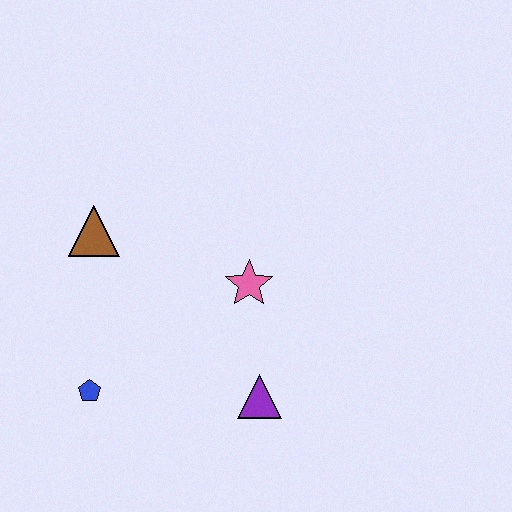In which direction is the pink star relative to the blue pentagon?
The pink star is to the right of the blue pentagon.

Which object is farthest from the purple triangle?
The brown triangle is farthest from the purple triangle.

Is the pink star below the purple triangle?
No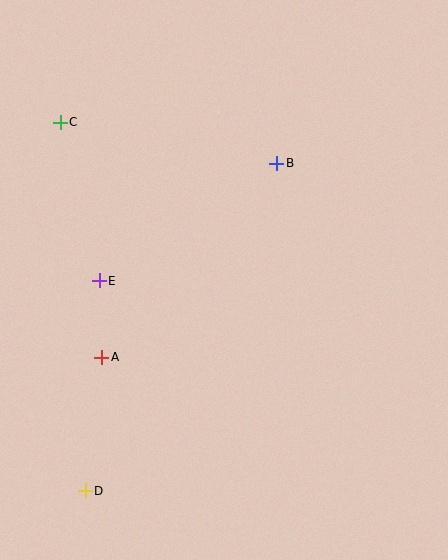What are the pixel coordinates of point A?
Point A is at (102, 357).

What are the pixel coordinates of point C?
Point C is at (60, 122).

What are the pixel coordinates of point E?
Point E is at (99, 281).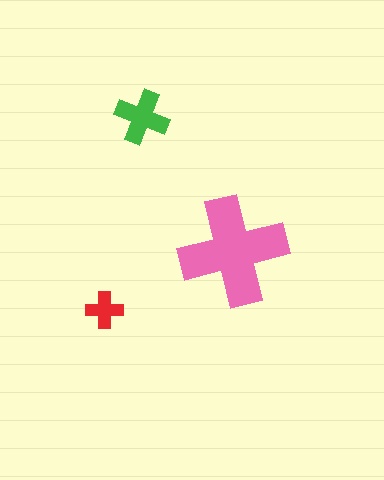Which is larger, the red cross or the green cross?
The green one.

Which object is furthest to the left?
The red cross is leftmost.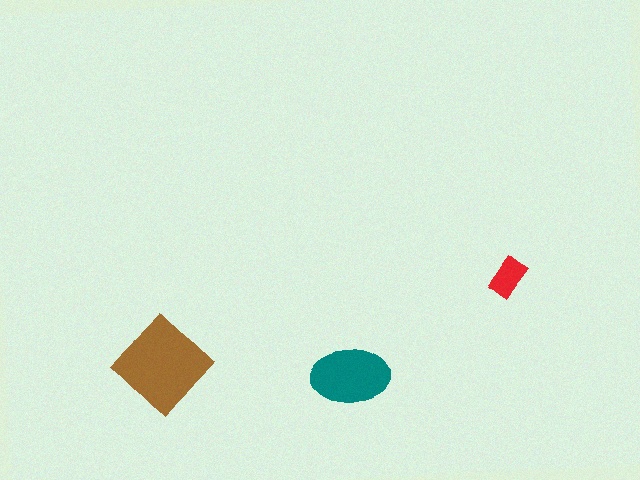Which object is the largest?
The brown diamond.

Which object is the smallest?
The red rectangle.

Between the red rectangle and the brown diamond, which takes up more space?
The brown diamond.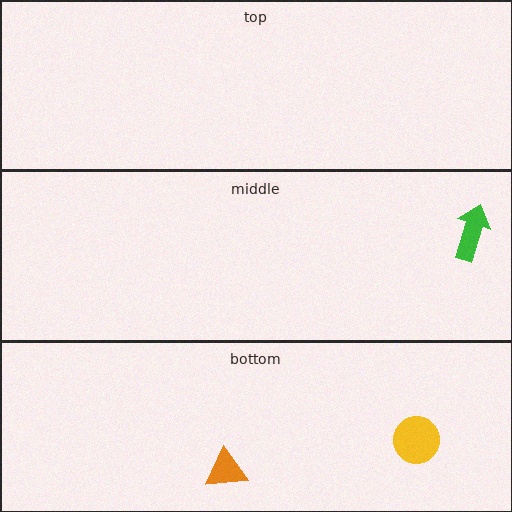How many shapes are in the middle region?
1.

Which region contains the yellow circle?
The bottom region.